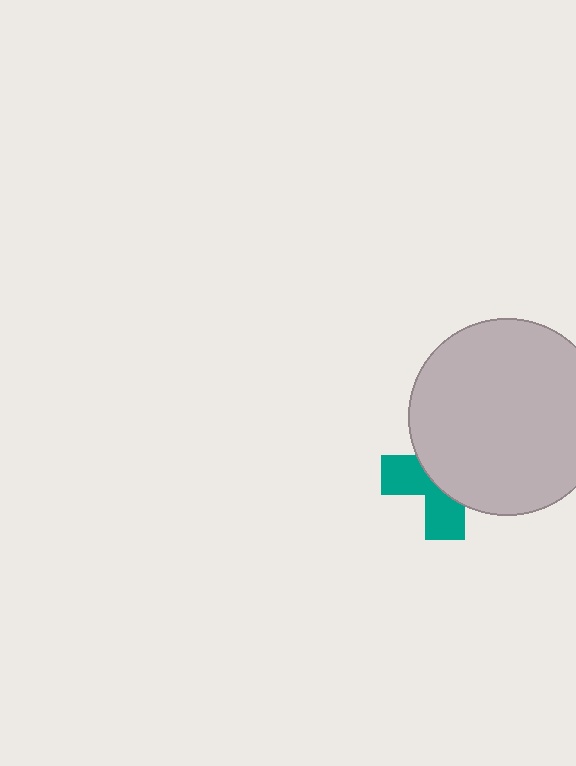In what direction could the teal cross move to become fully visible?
The teal cross could move toward the lower-left. That would shift it out from behind the light gray circle entirely.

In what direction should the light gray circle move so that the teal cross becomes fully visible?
The light gray circle should move toward the upper-right. That is the shortest direction to clear the overlap and leave the teal cross fully visible.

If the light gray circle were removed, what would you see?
You would see the complete teal cross.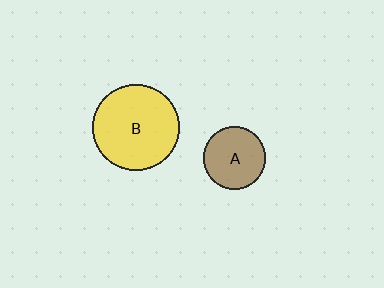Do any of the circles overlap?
No, none of the circles overlap.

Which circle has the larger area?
Circle B (yellow).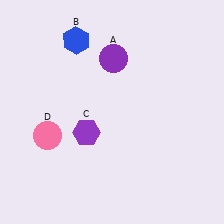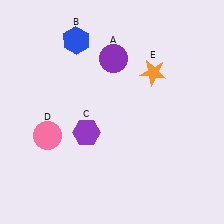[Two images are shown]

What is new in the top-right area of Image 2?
An orange star (E) was added in the top-right area of Image 2.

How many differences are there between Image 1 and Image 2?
There is 1 difference between the two images.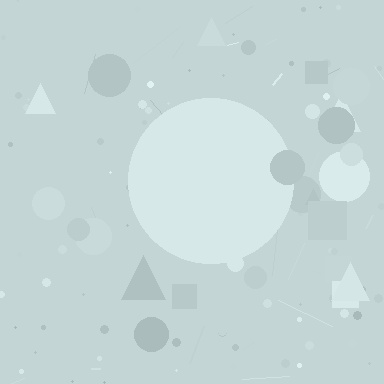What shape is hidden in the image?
A circle is hidden in the image.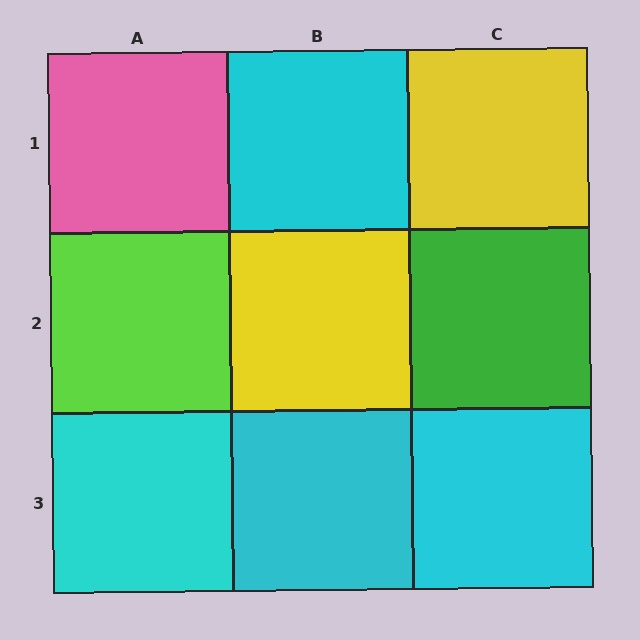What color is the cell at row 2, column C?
Green.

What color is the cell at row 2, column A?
Lime.